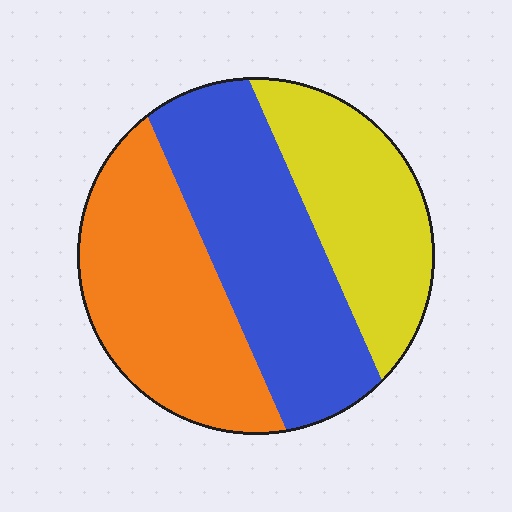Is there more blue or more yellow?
Blue.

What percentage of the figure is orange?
Orange takes up about one third (1/3) of the figure.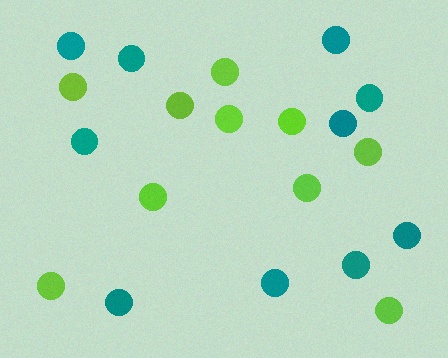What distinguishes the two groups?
There are 2 groups: one group of teal circles (10) and one group of lime circles (10).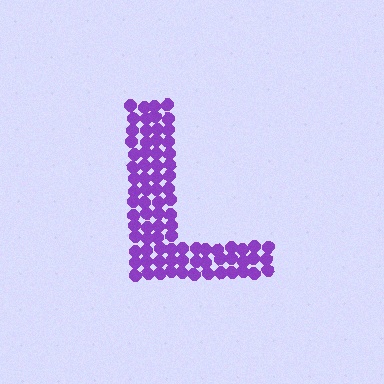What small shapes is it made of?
It is made of small circles.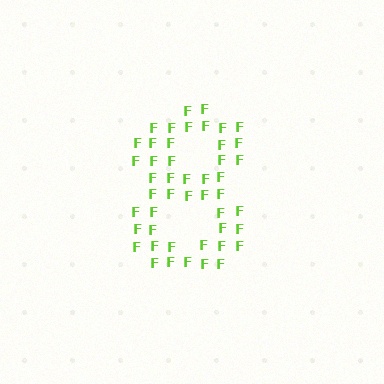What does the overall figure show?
The overall figure shows the digit 8.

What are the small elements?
The small elements are letter F's.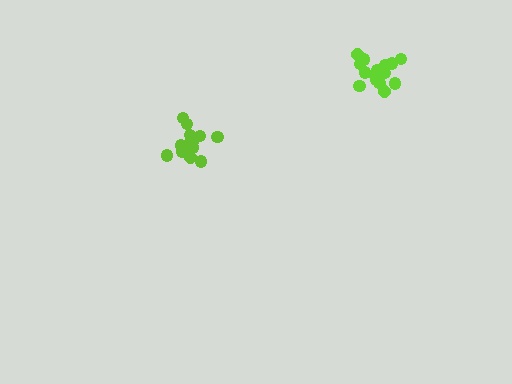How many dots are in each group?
Group 1: 15 dots, Group 2: 16 dots (31 total).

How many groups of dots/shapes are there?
There are 2 groups.